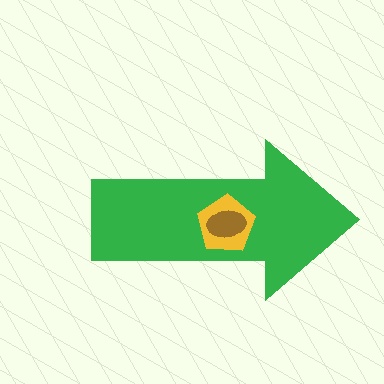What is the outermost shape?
The green arrow.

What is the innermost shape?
The brown ellipse.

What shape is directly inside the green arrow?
The yellow pentagon.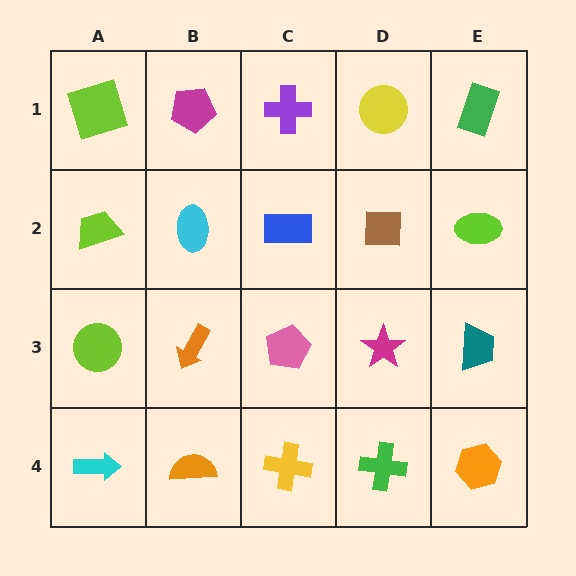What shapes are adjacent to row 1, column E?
A lime ellipse (row 2, column E), a yellow circle (row 1, column D).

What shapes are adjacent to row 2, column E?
A green rectangle (row 1, column E), a teal trapezoid (row 3, column E), a brown square (row 2, column D).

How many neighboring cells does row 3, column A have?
3.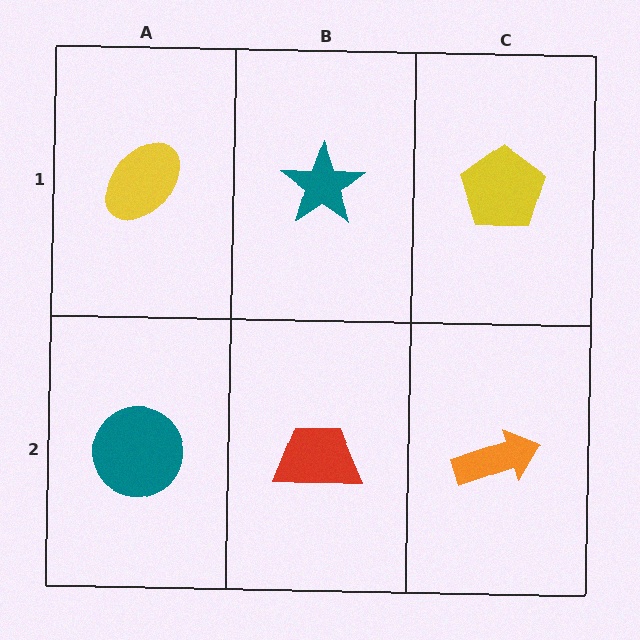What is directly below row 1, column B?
A red trapezoid.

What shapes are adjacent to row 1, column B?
A red trapezoid (row 2, column B), a yellow ellipse (row 1, column A), a yellow pentagon (row 1, column C).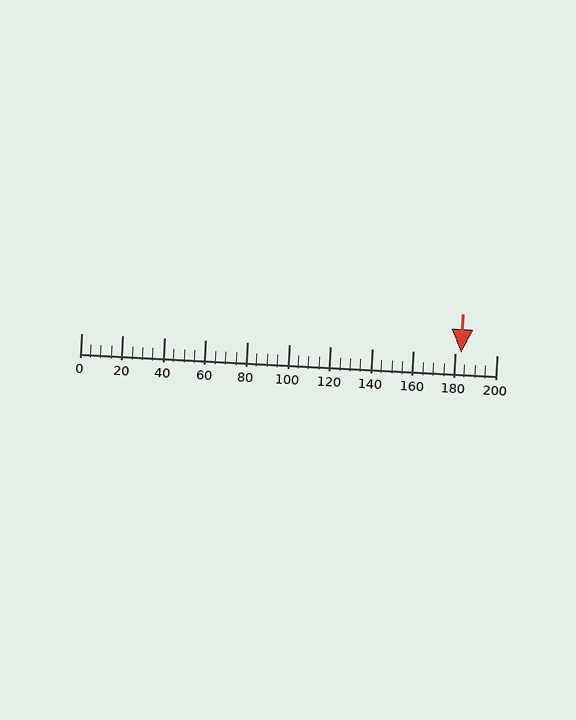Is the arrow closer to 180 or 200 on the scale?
The arrow is closer to 180.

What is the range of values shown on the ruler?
The ruler shows values from 0 to 200.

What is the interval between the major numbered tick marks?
The major tick marks are spaced 20 units apart.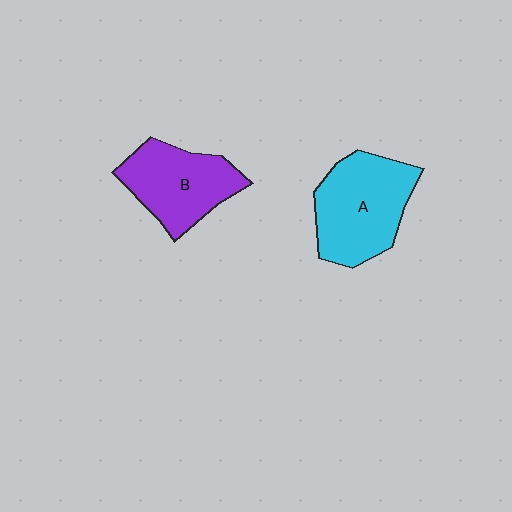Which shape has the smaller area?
Shape B (purple).